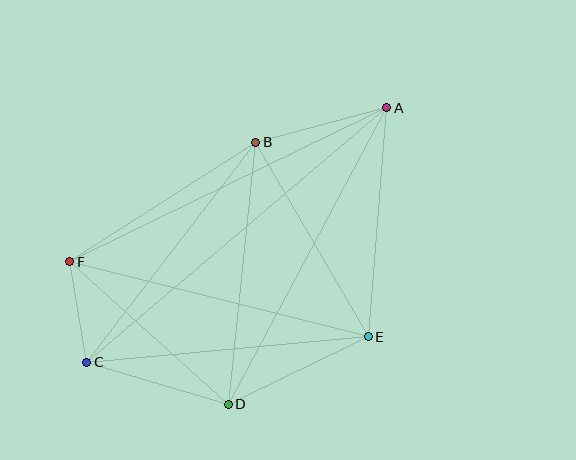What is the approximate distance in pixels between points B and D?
The distance between B and D is approximately 263 pixels.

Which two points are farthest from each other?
Points A and C are farthest from each other.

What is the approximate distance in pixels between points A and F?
The distance between A and F is approximately 352 pixels.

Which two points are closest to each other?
Points C and F are closest to each other.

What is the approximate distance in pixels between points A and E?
The distance between A and E is approximately 230 pixels.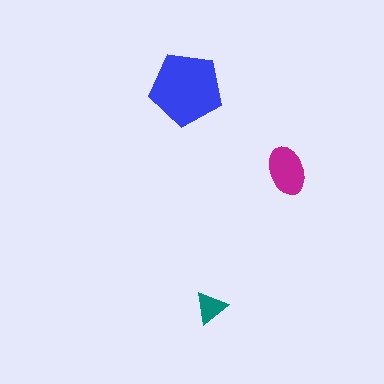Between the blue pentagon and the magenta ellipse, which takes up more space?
The blue pentagon.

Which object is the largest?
The blue pentagon.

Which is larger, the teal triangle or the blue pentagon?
The blue pentagon.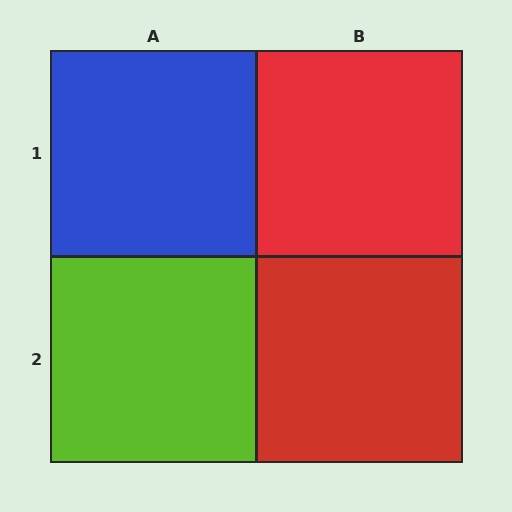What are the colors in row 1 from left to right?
Blue, red.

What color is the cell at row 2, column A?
Lime.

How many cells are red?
2 cells are red.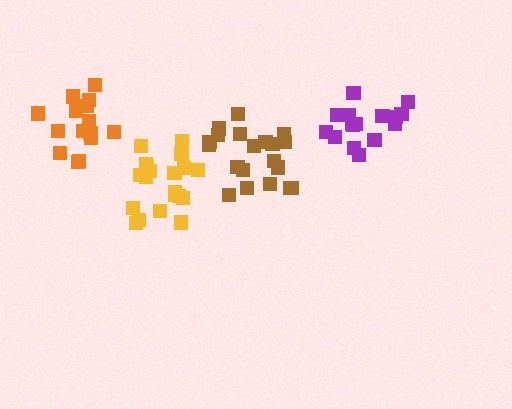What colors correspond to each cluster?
The clusters are colored: brown, orange, yellow, purple.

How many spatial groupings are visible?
There are 4 spatial groupings.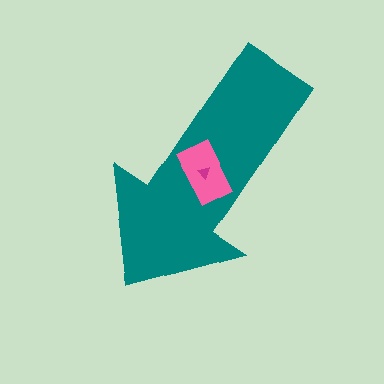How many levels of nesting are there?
3.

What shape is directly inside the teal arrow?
The pink rectangle.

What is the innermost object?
The magenta triangle.